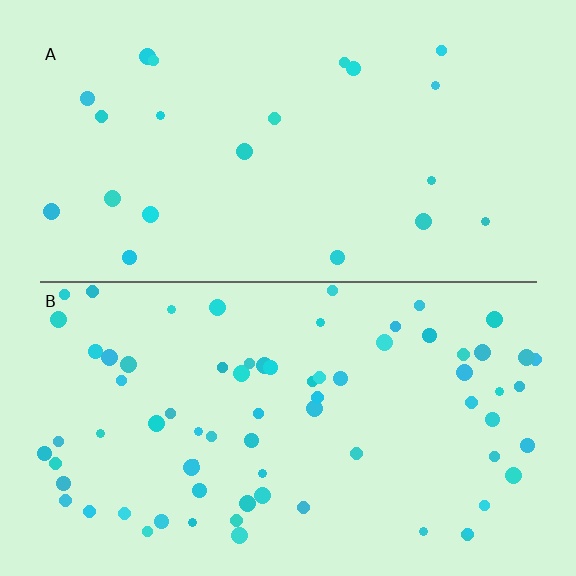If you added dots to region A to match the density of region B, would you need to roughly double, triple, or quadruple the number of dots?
Approximately triple.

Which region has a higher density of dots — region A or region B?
B (the bottom).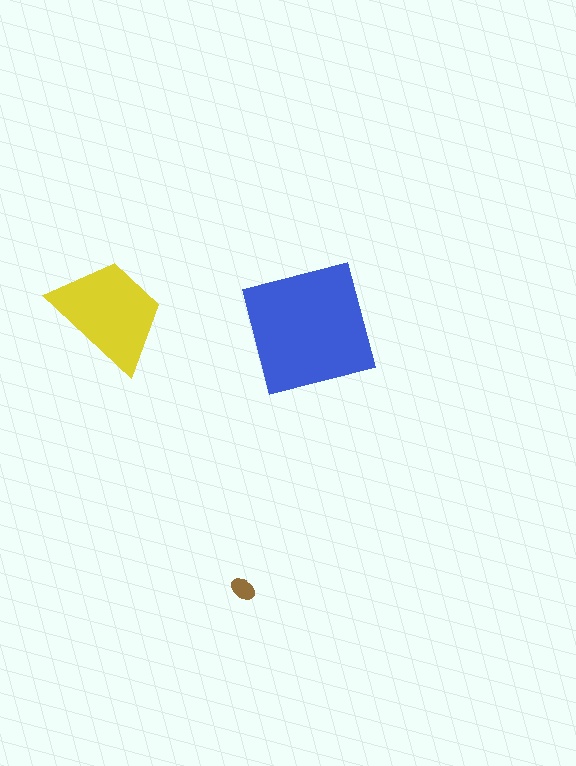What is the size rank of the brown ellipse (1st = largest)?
3rd.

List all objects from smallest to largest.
The brown ellipse, the yellow trapezoid, the blue square.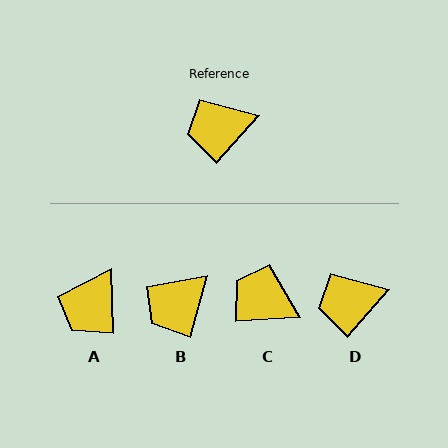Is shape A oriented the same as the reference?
No, it is off by about 42 degrees.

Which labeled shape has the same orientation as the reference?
D.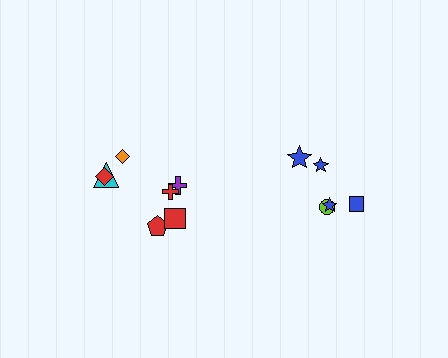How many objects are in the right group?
There are 5 objects.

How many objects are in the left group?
There are 7 objects.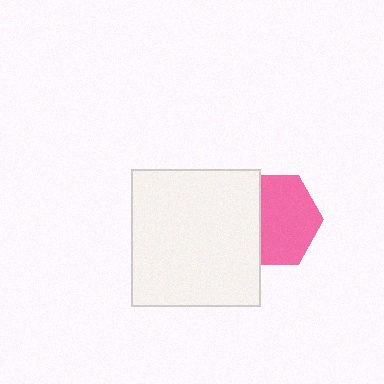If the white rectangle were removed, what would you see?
You would see the complete pink hexagon.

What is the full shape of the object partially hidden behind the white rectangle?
The partially hidden object is a pink hexagon.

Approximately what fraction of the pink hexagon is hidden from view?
Roughly 36% of the pink hexagon is hidden behind the white rectangle.